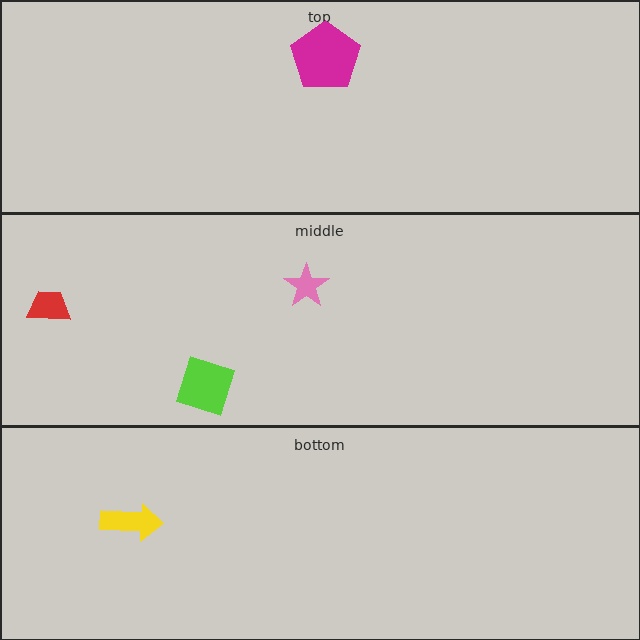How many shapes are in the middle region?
3.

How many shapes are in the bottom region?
1.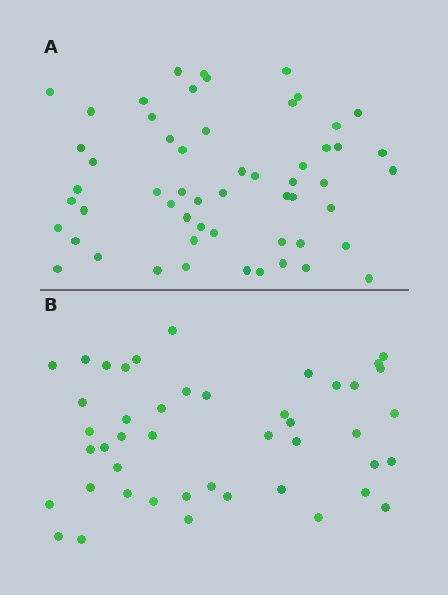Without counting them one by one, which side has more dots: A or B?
Region A (the top region) has more dots.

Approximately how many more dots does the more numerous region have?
Region A has roughly 12 or so more dots than region B.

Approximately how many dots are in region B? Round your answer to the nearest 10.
About 40 dots. (The exact count is 45, which rounds to 40.)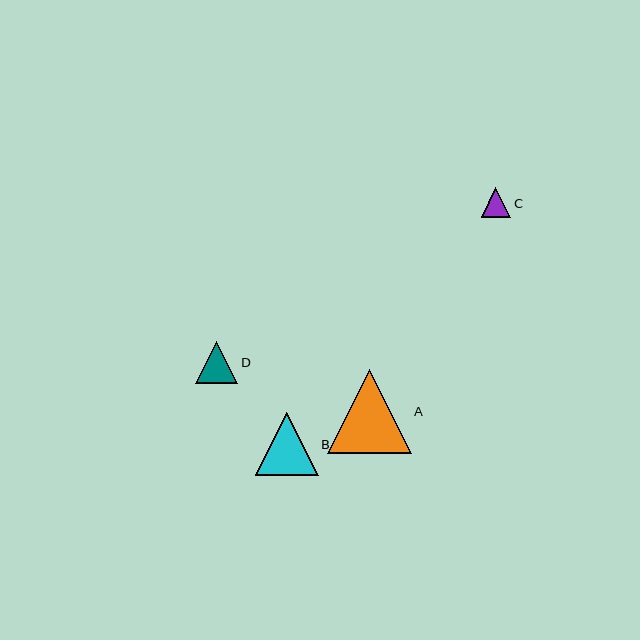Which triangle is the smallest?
Triangle C is the smallest with a size of approximately 30 pixels.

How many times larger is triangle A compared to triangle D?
Triangle A is approximately 2.0 times the size of triangle D.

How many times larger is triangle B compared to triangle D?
Triangle B is approximately 1.5 times the size of triangle D.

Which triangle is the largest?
Triangle A is the largest with a size of approximately 84 pixels.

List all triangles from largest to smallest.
From largest to smallest: A, B, D, C.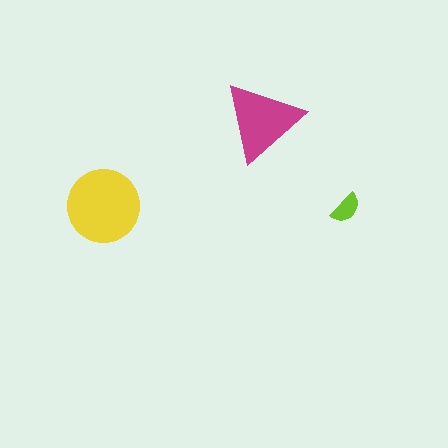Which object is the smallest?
The lime semicircle.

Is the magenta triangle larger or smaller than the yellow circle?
Smaller.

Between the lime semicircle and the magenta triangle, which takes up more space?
The magenta triangle.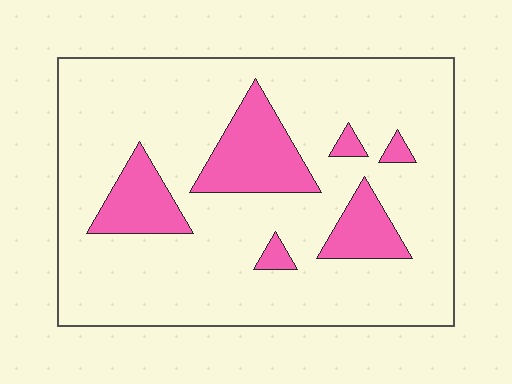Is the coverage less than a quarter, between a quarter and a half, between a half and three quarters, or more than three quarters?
Less than a quarter.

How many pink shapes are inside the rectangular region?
6.